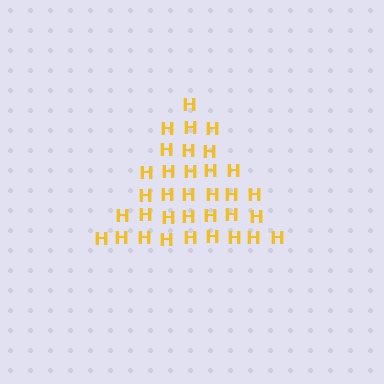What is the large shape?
The large shape is a triangle.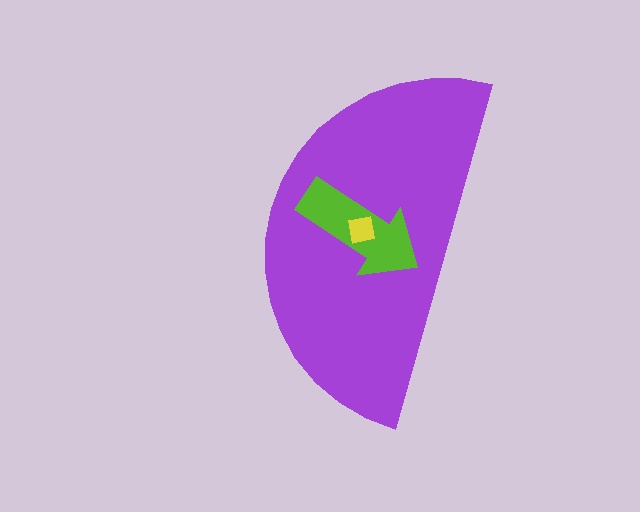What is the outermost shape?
The purple semicircle.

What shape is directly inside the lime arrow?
The yellow square.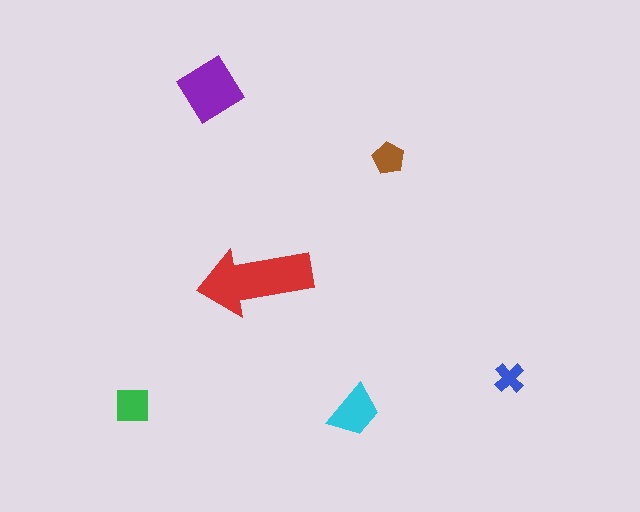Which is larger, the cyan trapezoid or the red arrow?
The red arrow.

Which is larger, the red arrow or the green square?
The red arrow.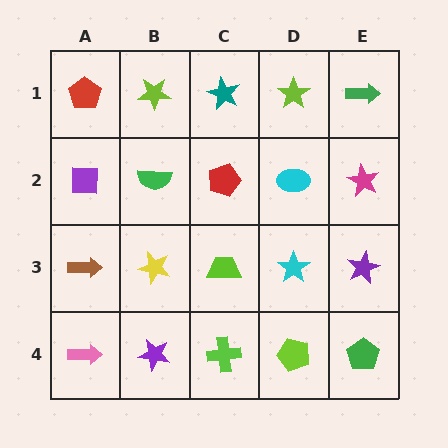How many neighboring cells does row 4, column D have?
3.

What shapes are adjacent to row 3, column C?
A red pentagon (row 2, column C), a lime cross (row 4, column C), a yellow star (row 3, column B), a cyan star (row 3, column D).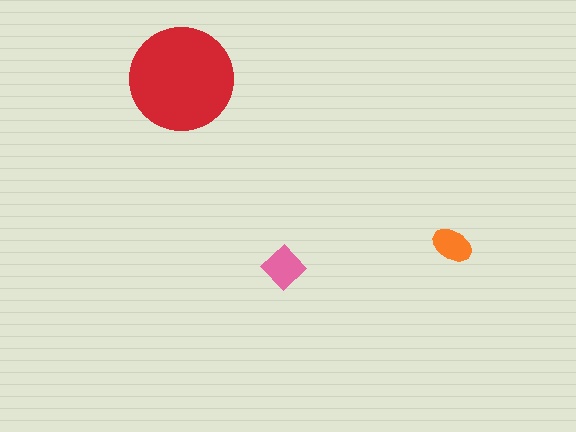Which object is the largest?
The red circle.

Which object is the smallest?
The orange ellipse.